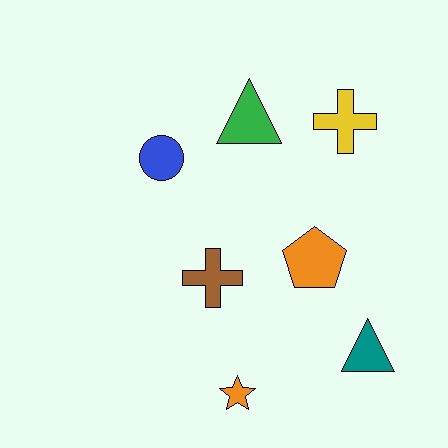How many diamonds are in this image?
There are no diamonds.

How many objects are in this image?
There are 7 objects.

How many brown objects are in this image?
There is 1 brown object.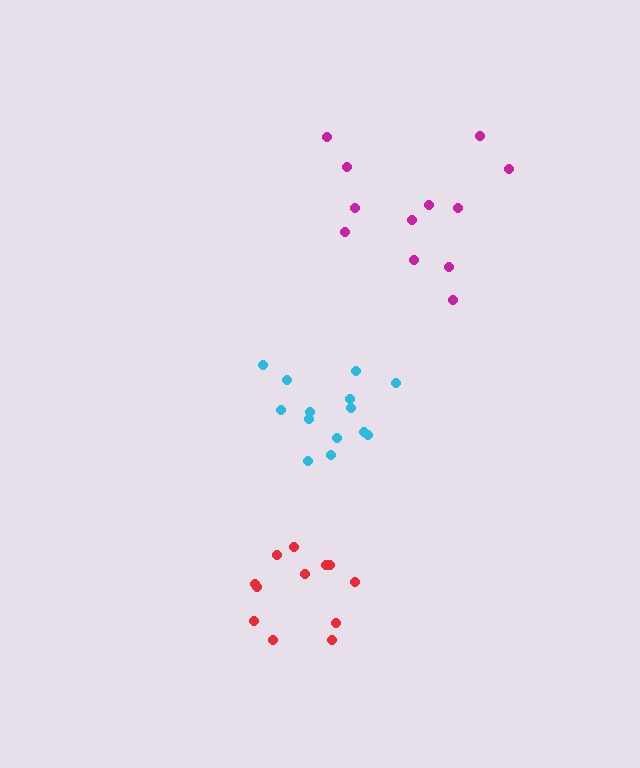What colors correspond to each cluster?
The clusters are colored: red, cyan, magenta.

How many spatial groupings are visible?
There are 3 spatial groupings.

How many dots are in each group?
Group 1: 12 dots, Group 2: 14 dots, Group 3: 12 dots (38 total).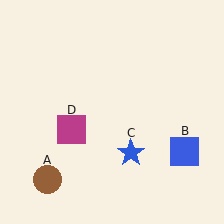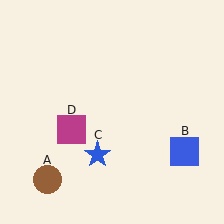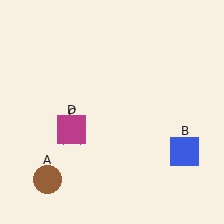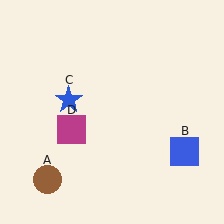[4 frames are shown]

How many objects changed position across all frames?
1 object changed position: blue star (object C).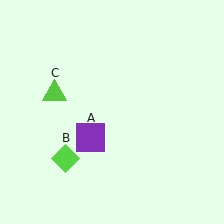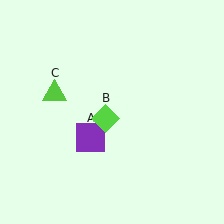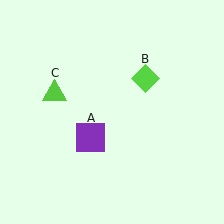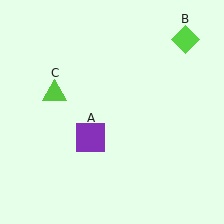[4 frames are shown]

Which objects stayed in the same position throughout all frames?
Purple square (object A) and lime triangle (object C) remained stationary.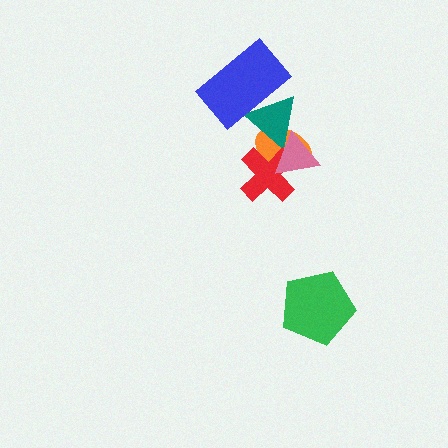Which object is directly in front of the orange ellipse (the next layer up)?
The teal triangle is directly in front of the orange ellipse.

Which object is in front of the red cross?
The pink triangle is in front of the red cross.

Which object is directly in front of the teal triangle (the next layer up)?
The pink triangle is directly in front of the teal triangle.